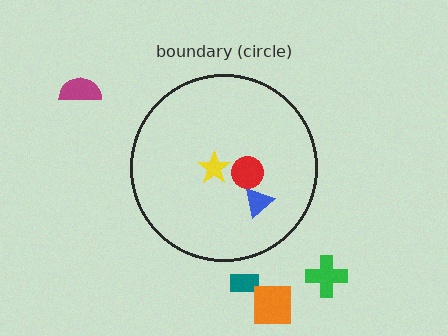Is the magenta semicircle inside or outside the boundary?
Outside.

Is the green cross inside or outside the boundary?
Outside.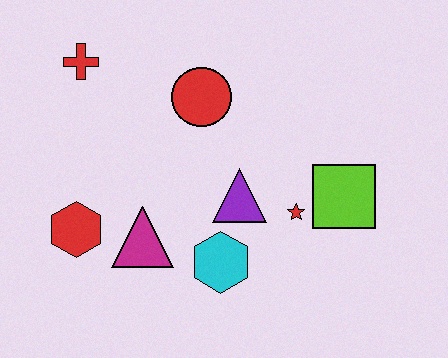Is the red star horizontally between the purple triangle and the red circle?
No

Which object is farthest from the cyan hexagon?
The red cross is farthest from the cyan hexagon.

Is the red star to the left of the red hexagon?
No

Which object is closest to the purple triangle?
The red star is closest to the purple triangle.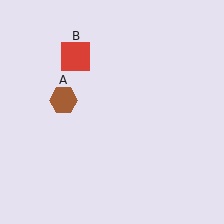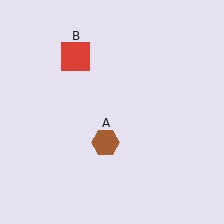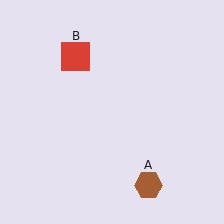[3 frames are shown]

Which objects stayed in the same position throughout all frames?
Red square (object B) remained stationary.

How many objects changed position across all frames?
1 object changed position: brown hexagon (object A).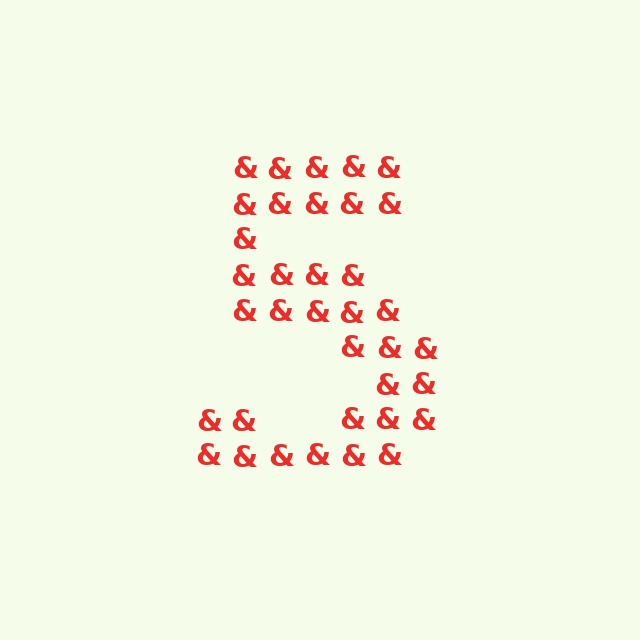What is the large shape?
The large shape is the digit 5.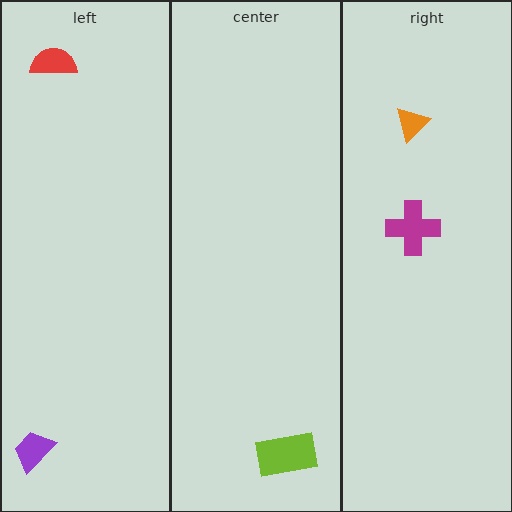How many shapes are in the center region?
1.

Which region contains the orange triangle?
The right region.